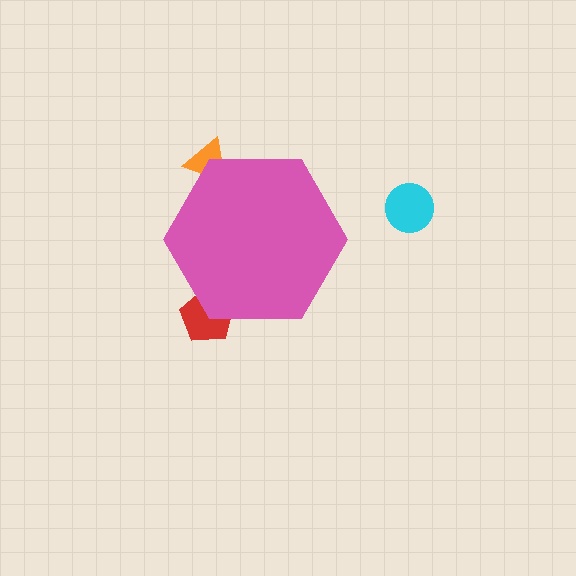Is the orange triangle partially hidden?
Yes, the orange triangle is partially hidden behind the pink hexagon.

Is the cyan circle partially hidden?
No, the cyan circle is fully visible.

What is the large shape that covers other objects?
A pink hexagon.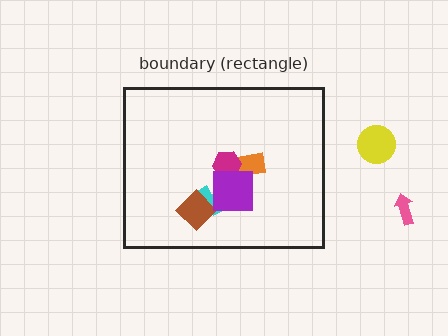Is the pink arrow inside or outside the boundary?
Outside.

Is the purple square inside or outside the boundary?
Inside.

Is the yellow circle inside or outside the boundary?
Outside.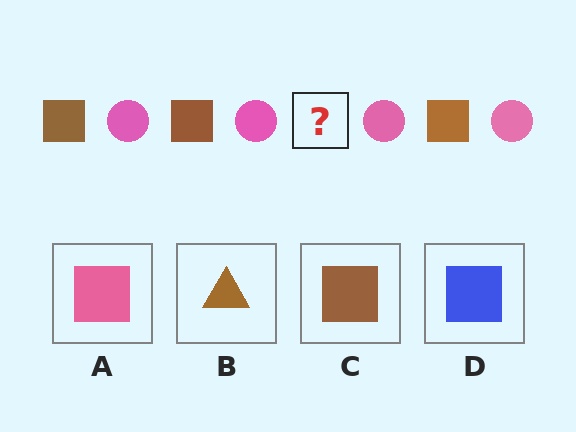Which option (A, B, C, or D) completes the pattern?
C.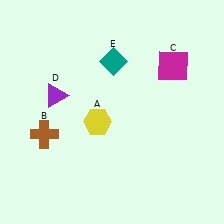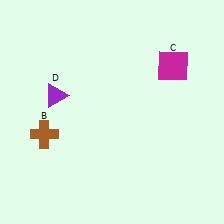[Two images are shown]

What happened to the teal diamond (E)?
The teal diamond (E) was removed in Image 2. It was in the top-right area of Image 1.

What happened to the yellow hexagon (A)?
The yellow hexagon (A) was removed in Image 2. It was in the bottom-left area of Image 1.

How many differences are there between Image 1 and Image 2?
There are 2 differences between the two images.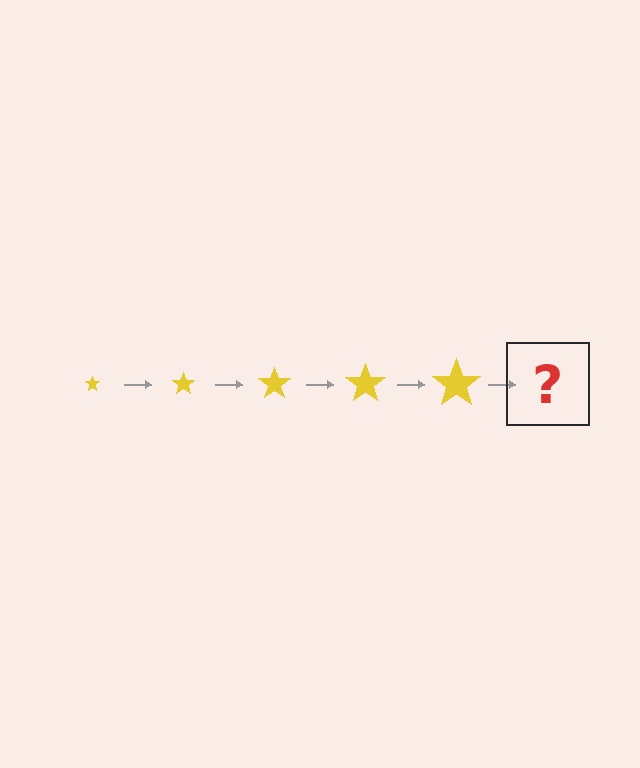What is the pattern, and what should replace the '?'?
The pattern is that the star gets progressively larger each step. The '?' should be a yellow star, larger than the previous one.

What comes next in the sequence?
The next element should be a yellow star, larger than the previous one.